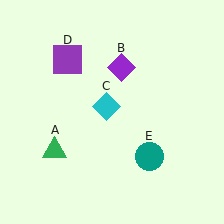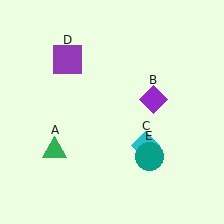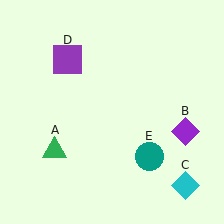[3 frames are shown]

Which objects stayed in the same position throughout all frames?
Green triangle (object A) and purple square (object D) and teal circle (object E) remained stationary.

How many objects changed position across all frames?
2 objects changed position: purple diamond (object B), cyan diamond (object C).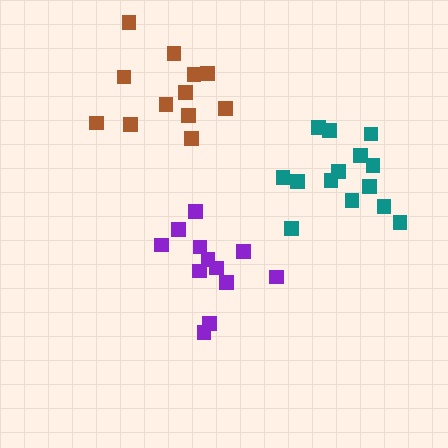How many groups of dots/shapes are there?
There are 3 groups.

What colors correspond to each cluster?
The clusters are colored: teal, purple, brown.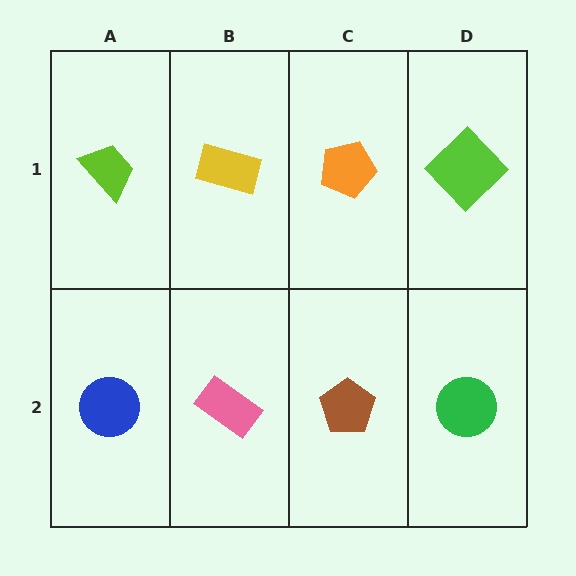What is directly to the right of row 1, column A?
A yellow rectangle.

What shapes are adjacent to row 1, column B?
A pink rectangle (row 2, column B), a lime trapezoid (row 1, column A), an orange pentagon (row 1, column C).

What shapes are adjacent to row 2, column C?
An orange pentagon (row 1, column C), a pink rectangle (row 2, column B), a green circle (row 2, column D).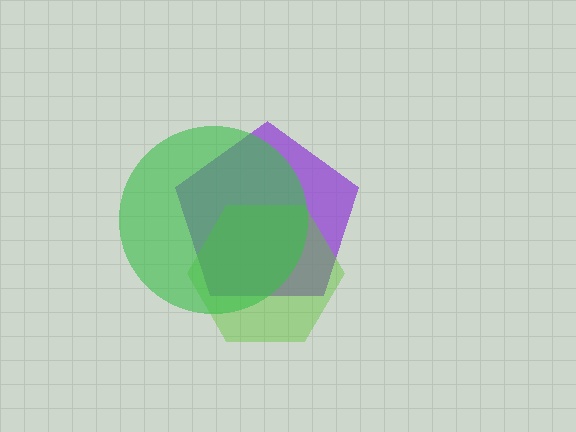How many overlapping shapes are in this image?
There are 3 overlapping shapes in the image.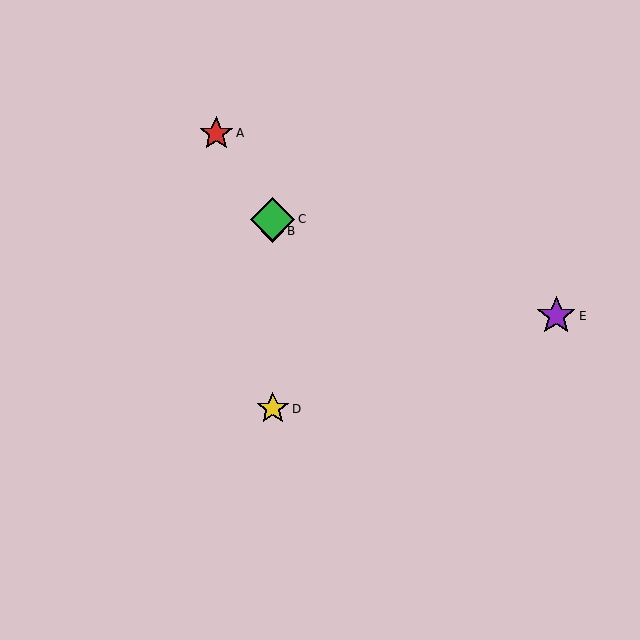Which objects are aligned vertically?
Objects B, C, D are aligned vertically.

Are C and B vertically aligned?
Yes, both are at x≈273.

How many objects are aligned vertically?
3 objects (B, C, D) are aligned vertically.